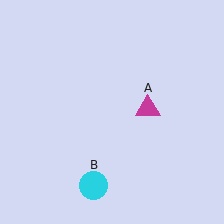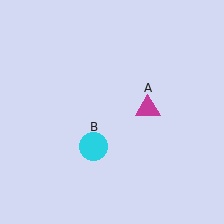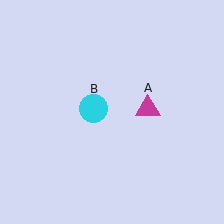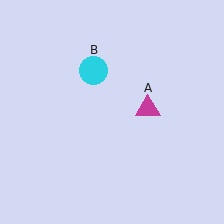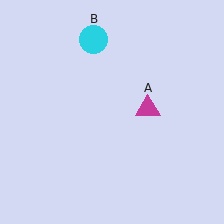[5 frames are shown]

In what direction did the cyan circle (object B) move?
The cyan circle (object B) moved up.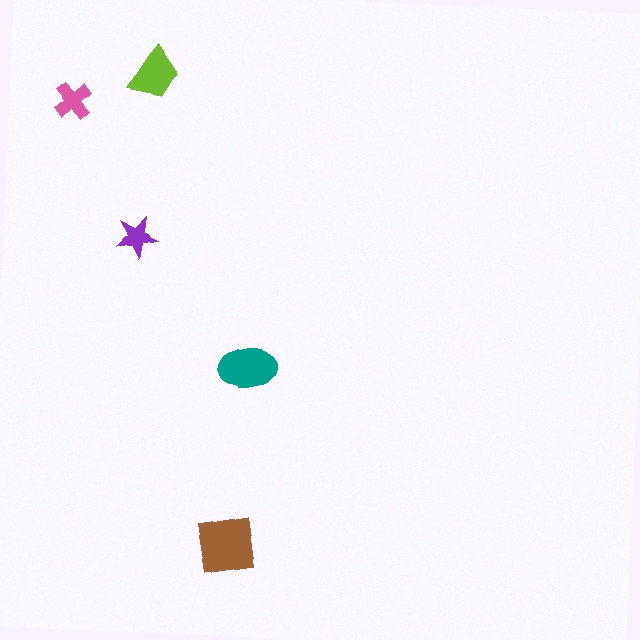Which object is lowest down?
The brown square is bottommost.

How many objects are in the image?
There are 5 objects in the image.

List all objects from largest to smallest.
The brown square, the teal ellipse, the lime trapezoid, the pink cross, the purple star.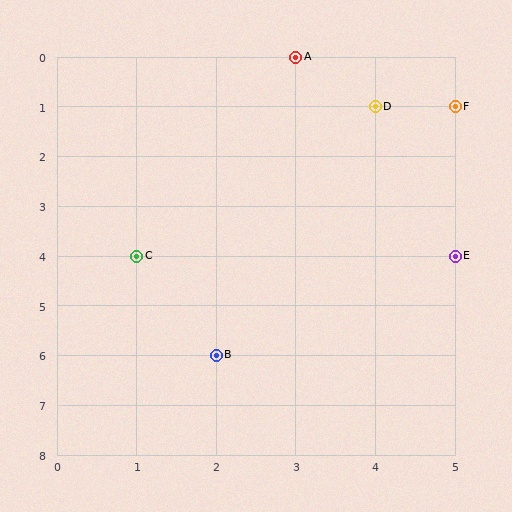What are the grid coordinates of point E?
Point E is at grid coordinates (5, 4).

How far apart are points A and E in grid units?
Points A and E are 2 columns and 4 rows apart (about 4.5 grid units diagonally).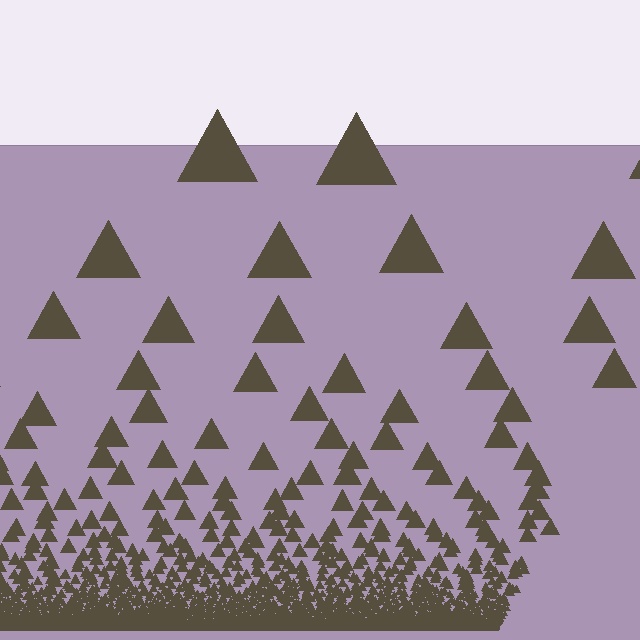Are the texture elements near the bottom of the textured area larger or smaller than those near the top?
Smaller. The gradient is inverted — elements near the bottom are smaller and denser.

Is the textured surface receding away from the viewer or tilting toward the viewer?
The surface appears to tilt toward the viewer. Texture elements get larger and sparser toward the top.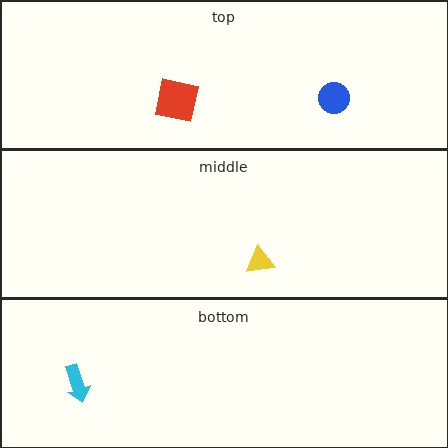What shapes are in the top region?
The blue circle, the red square.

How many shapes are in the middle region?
1.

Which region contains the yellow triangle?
The middle region.